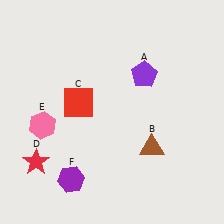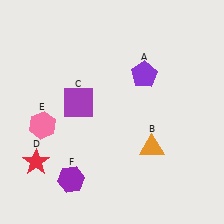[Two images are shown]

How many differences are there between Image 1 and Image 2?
There are 2 differences between the two images.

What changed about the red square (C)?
In Image 1, C is red. In Image 2, it changed to purple.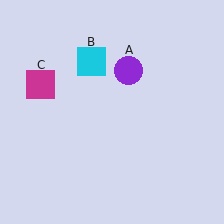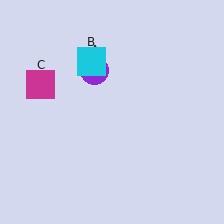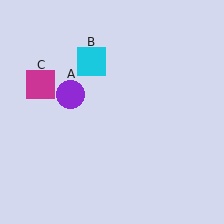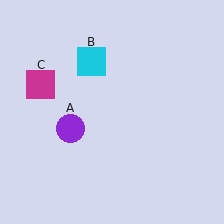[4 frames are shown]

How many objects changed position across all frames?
1 object changed position: purple circle (object A).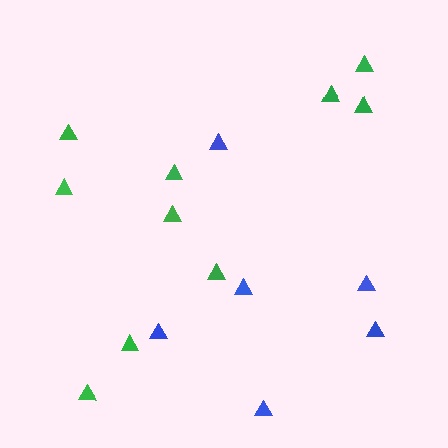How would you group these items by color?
There are 2 groups: one group of blue triangles (6) and one group of green triangles (10).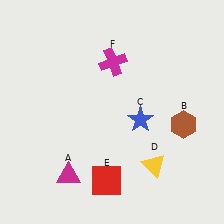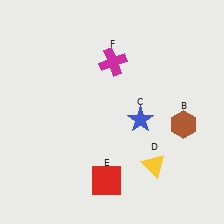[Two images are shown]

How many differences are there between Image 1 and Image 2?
There is 1 difference between the two images.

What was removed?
The magenta triangle (A) was removed in Image 2.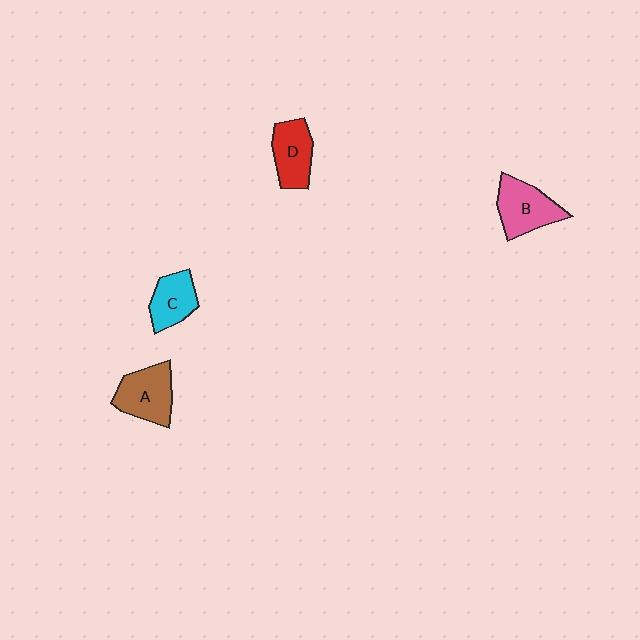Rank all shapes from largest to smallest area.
From largest to smallest: B (pink), A (brown), D (red), C (cyan).